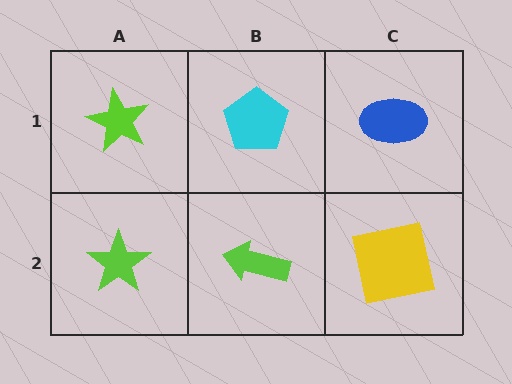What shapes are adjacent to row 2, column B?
A cyan pentagon (row 1, column B), a lime star (row 2, column A), a yellow square (row 2, column C).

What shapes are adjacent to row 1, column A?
A lime star (row 2, column A), a cyan pentagon (row 1, column B).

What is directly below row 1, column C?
A yellow square.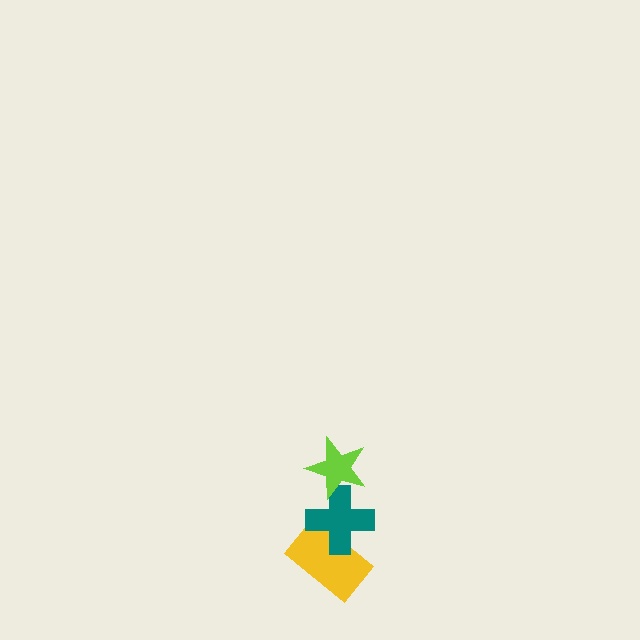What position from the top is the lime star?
The lime star is 1st from the top.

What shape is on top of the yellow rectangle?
The teal cross is on top of the yellow rectangle.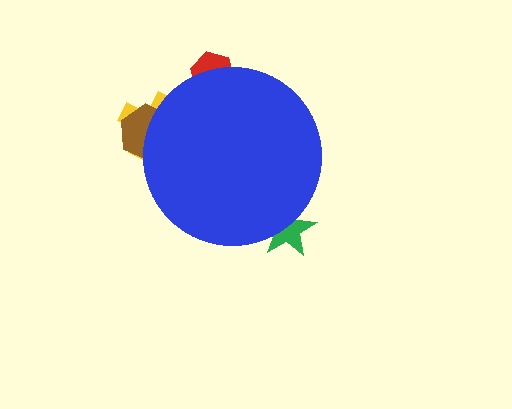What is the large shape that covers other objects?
A blue circle.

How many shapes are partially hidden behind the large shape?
4 shapes are partially hidden.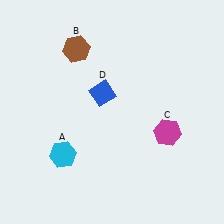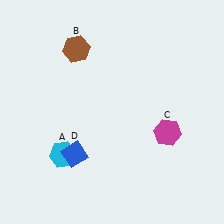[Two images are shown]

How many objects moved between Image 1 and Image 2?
1 object moved between the two images.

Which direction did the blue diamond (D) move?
The blue diamond (D) moved down.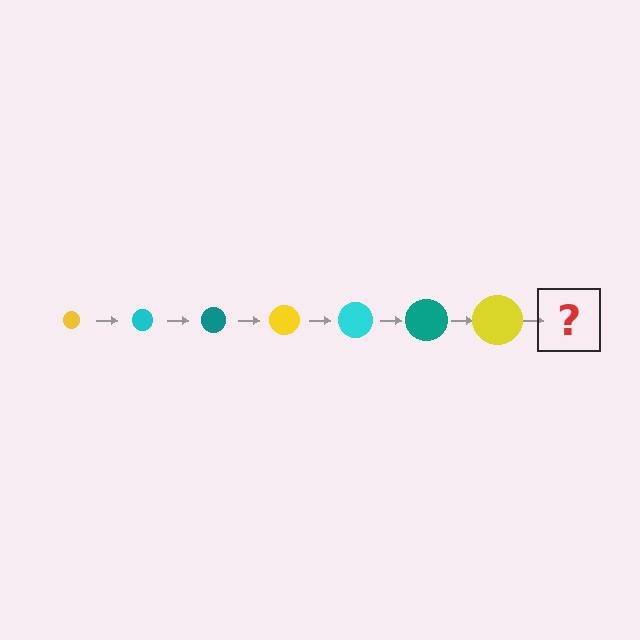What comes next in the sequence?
The next element should be a cyan circle, larger than the previous one.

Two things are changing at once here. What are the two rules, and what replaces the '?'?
The two rules are that the circle grows larger each step and the color cycles through yellow, cyan, and teal. The '?' should be a cyan circle, larger than the previous one.